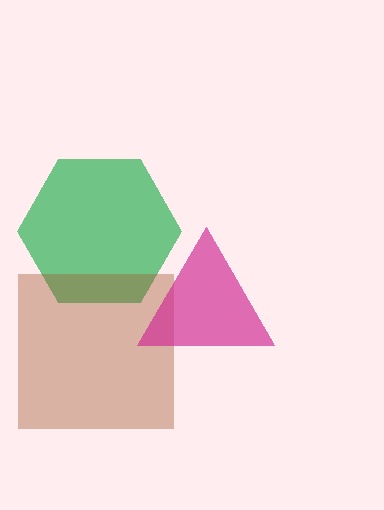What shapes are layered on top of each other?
The layered shapes are: a green hexagon, a brown square, a magenta triangle.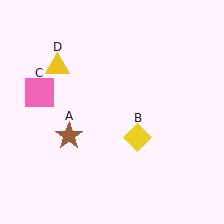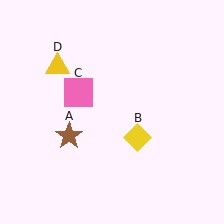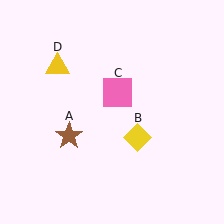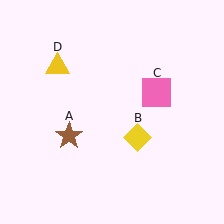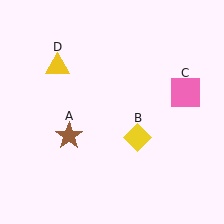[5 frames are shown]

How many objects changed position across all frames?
1 object changed position: pink square (object C).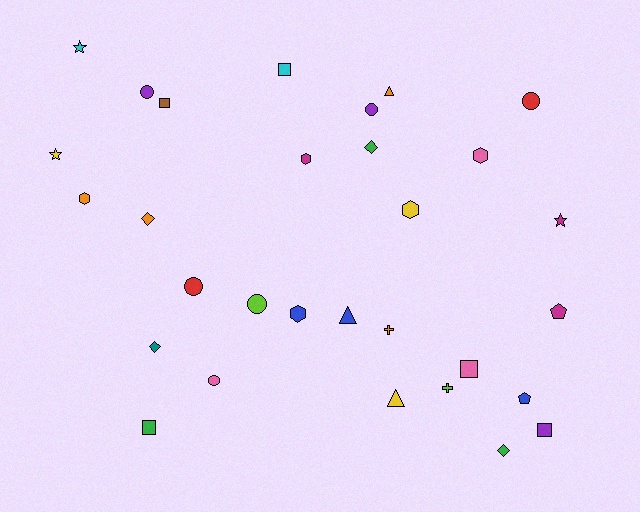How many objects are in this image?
There are 30 objects.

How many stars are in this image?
There are 3 stars.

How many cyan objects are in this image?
There are 2 cyan objects.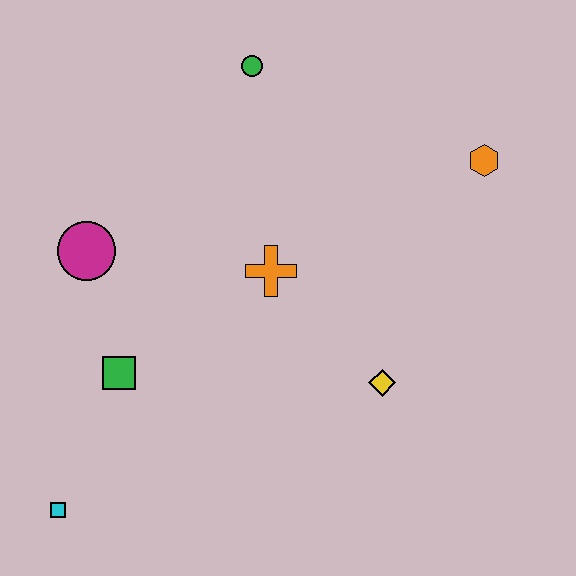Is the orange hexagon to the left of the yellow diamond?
No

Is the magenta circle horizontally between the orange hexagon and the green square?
No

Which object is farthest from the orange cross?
The cyan square is farthest from the orange cross.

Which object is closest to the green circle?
The orange cross is closest to the green circle.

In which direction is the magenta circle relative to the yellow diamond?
The magenta circle is to the left of the yellow diamond.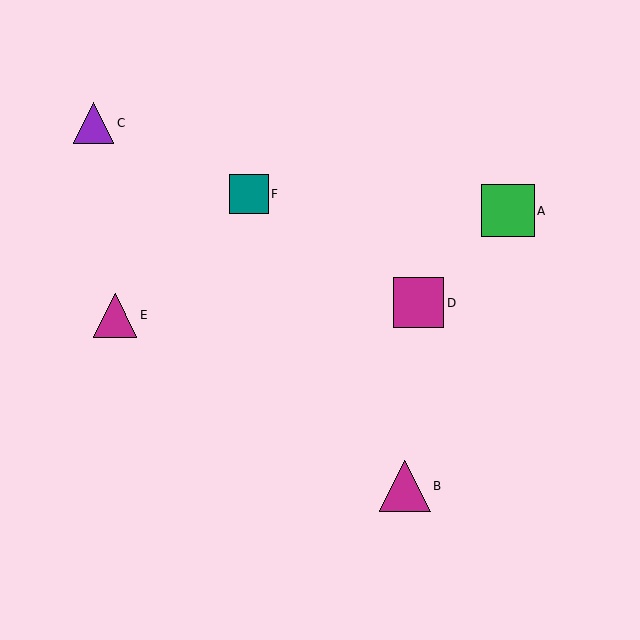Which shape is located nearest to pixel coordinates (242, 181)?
The teal square (labeled F) at (249, 194) is nearest to that location.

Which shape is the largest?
The green square (labeled A) is the largest.